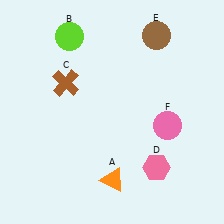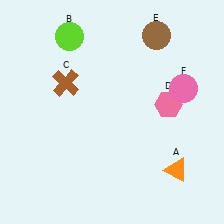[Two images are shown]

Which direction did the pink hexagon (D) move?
The pink hexagon (D) moved up.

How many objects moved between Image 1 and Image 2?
3 objects moved between the two images.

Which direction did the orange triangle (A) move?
The orange triangle (A) moved right.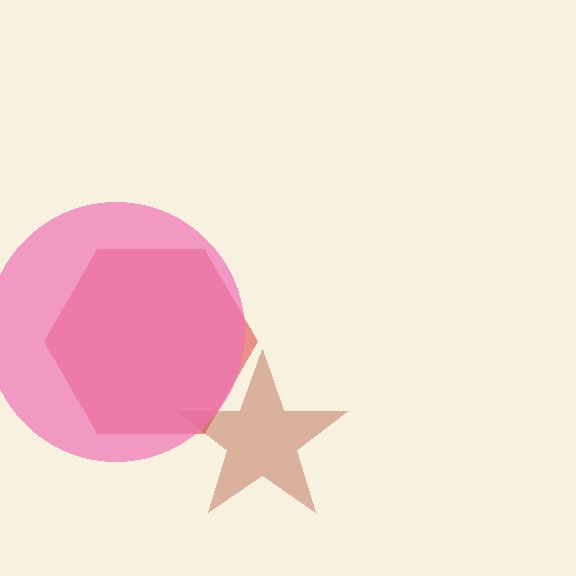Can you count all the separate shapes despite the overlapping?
Yes, there are 3 separate shapes.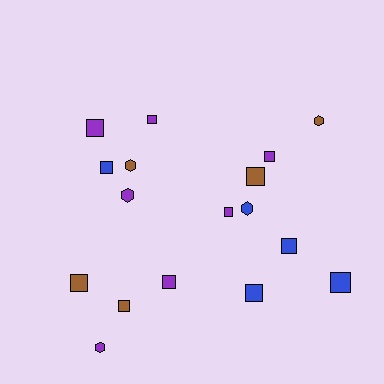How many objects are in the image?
There are 17 objects.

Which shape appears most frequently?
Square, with 12 objects.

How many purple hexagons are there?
There are 2 purple hexagons.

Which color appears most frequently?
Purple, with 7 objects.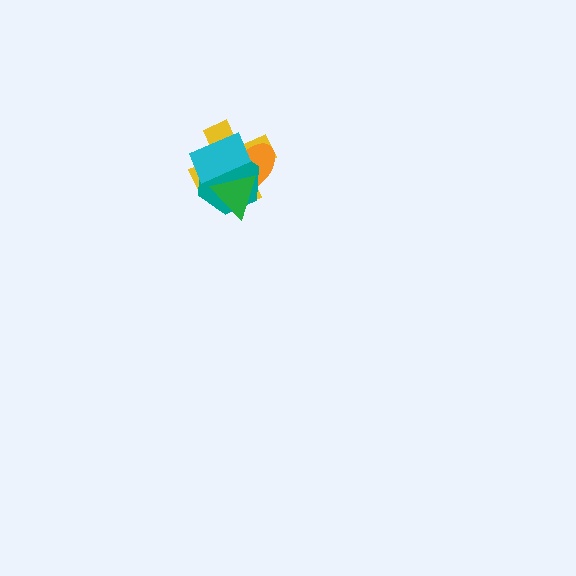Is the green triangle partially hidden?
No, no other shape covers it.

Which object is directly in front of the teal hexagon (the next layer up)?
The cyan rectangle is directly in front of the teal hexagon.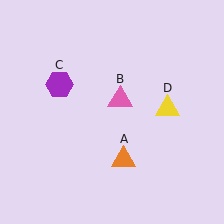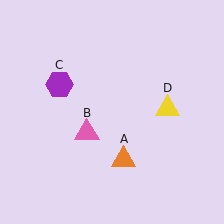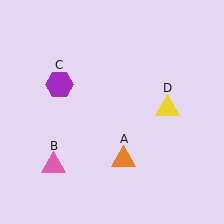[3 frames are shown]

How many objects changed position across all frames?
1 object changed position: pink triangle (object B).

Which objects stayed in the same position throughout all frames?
Orange triangle (object A) and purple hexagon (object C) and yellow triangle (object D) remained stationary.